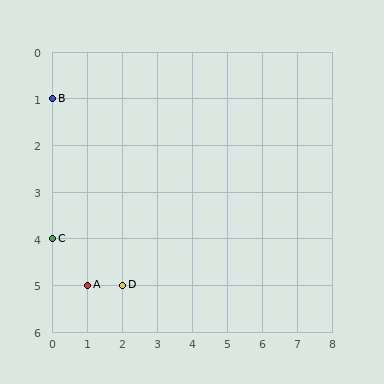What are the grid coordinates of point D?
Point D is at grid coordinates (2, 5).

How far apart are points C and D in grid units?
Points C and D are 2 columns and 1 row apart (about 2.2 grid units diagonally).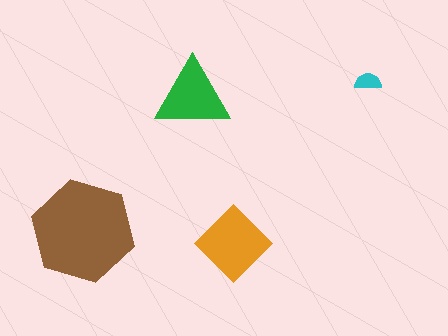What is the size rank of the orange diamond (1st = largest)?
2nd.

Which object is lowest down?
The orange diamond is bottommost.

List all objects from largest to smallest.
The brown hexagon, the orange diamond, the green triangle, the cyan semicircle.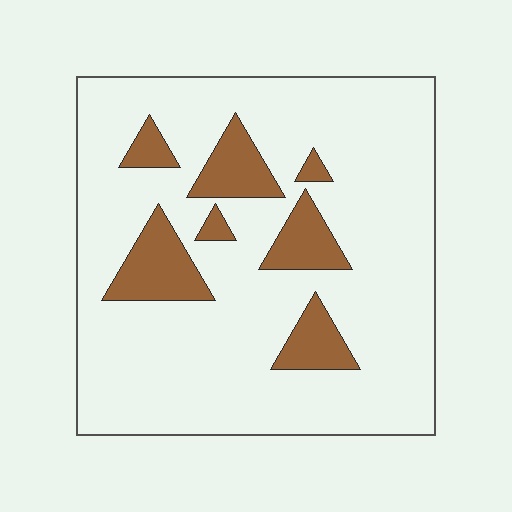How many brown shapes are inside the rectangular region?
7.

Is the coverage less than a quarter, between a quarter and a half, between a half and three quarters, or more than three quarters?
Less than a quarter.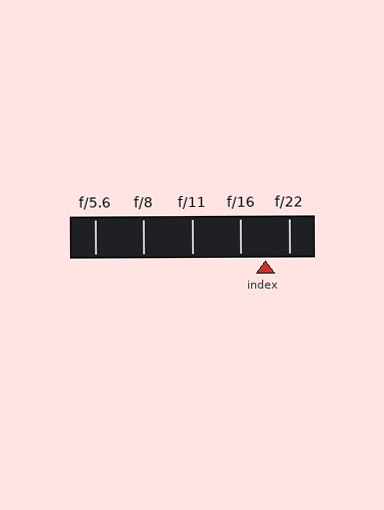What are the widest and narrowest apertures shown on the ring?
The widest aperture shown is f/5.6 and the narrowest is f/22.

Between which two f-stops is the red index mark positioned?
The index mark is between f/16 and f/22.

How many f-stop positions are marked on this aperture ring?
There are 5 f-stop positions marked.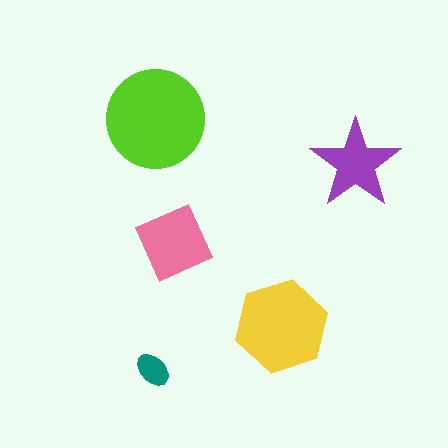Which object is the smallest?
The teal ellipse.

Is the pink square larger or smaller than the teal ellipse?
Larger.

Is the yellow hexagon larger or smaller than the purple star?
Larger.